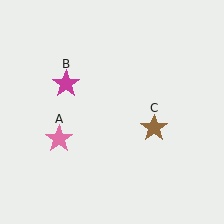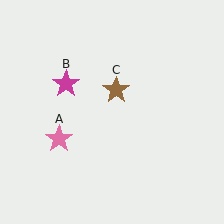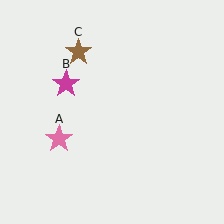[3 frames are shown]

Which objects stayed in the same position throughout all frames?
Pink star (object A) and magenta star (object B) remained stationary.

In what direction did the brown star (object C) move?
The brown star (object C) moved up and to the left.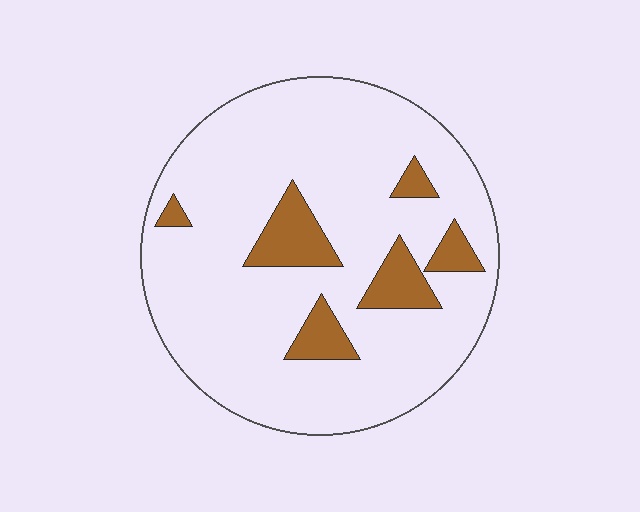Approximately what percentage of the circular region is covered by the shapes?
Approximately 15%.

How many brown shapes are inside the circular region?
6.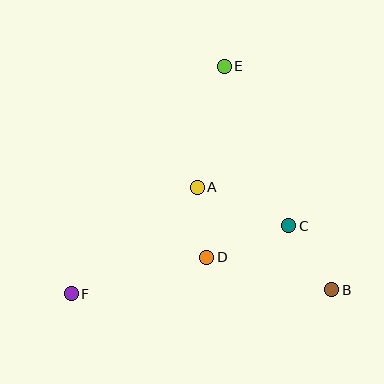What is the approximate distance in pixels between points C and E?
The distance between C and E is approximately 172 pixels.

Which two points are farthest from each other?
Points E and F are farthest from each other.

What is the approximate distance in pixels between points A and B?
The distance between A and B is approximately 169 pixels.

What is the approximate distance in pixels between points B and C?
The distance between B and C is approximately 77 pixels.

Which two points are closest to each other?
Points A and D are closest to each other.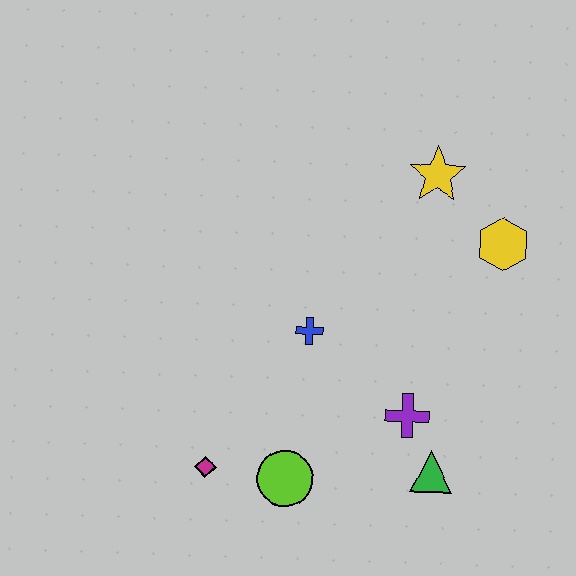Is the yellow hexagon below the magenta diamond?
No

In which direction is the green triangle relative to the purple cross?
The green triangle is below the purple cross.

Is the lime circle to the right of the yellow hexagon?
No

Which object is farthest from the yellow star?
The magenta diamond is farthest from the yellow star.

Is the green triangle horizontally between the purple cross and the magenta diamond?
No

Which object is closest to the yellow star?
The yellow hexagon is closest to the yellow star.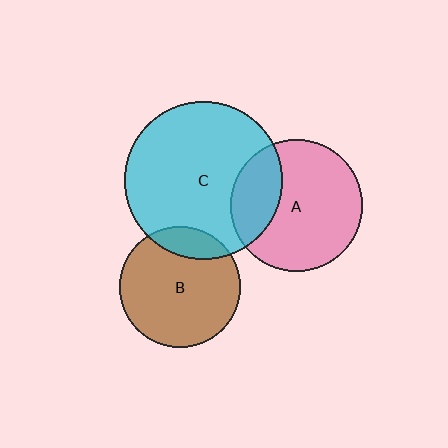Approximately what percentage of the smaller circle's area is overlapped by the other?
Approximately 15%.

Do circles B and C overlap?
Yes.